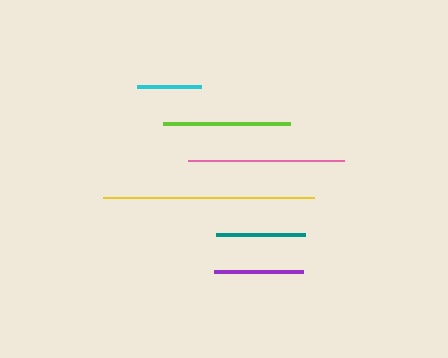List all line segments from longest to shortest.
From longest to shortest: yellow, pink, lime, purple, teal, cyan.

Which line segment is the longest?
The yellow line is the longest at approximately 210 pixels.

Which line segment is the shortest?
The cyan line is the shortest at approximately 64 pixels.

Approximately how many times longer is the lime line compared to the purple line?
The lime line is approximately 1.4 times the length of the purple line.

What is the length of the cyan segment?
The cyan segment is approximately 64 pixels long.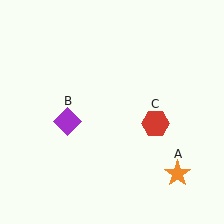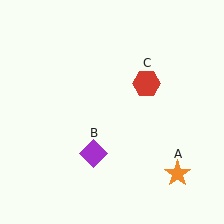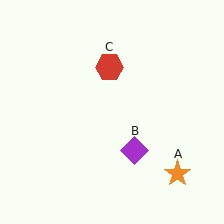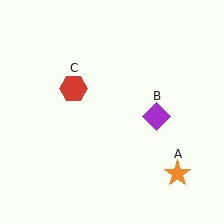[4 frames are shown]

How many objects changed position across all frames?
2 objects changed position: purple diamond (object B), red hexagon (object C).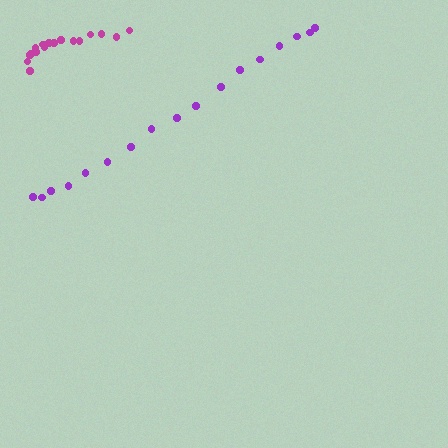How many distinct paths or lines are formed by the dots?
There are 2 distinct paths.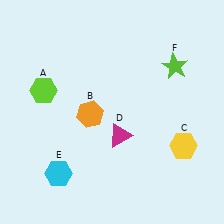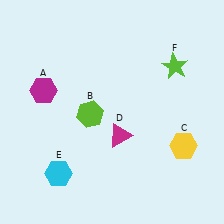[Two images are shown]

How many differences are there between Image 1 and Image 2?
There are 2 differences between the two images.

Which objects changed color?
A changed from lime to magenta. B changed from orange to lime.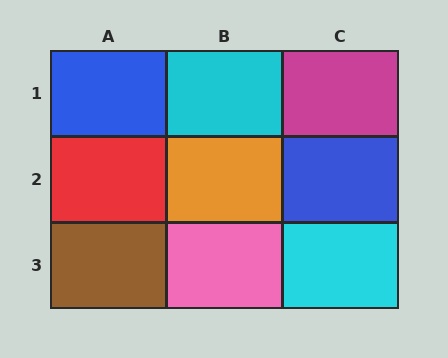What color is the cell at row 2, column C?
Blue.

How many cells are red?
1 cell is red.